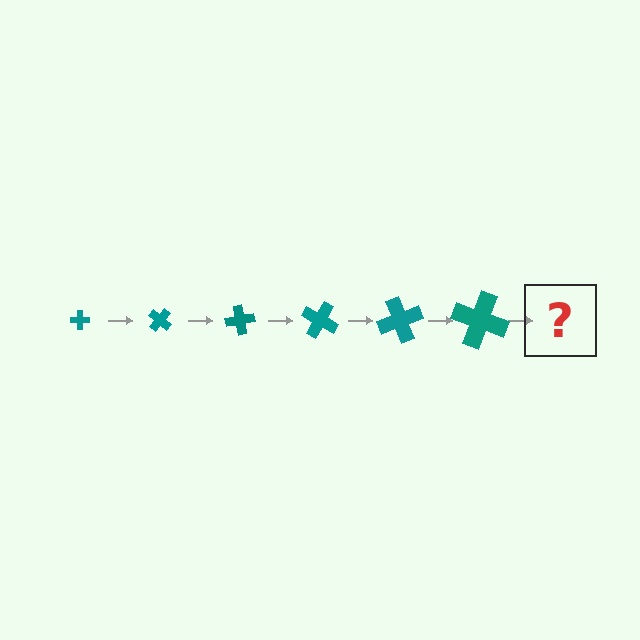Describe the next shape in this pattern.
It should be a cross, larger than the previous one and rotated 240 degrees from the start.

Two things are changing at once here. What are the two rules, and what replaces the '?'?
The two rules are that the cross grows larger each step and it rotates 40 degrees each step. The '?' should be a cross, larger than the previous one and rotated 240 degrees from the start.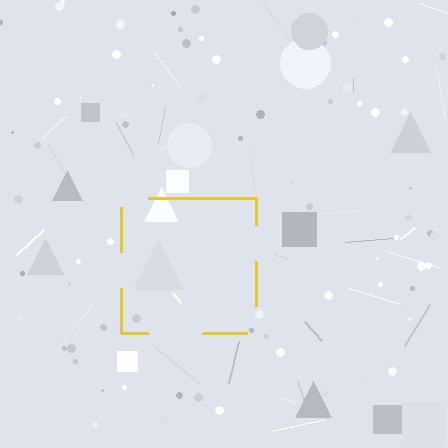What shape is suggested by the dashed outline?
The dashed outline suggests a square.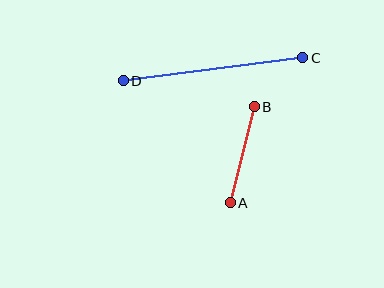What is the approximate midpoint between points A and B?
The midpoint is at approximately (242, 155) pixels.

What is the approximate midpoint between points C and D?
The midpoint is at approximately (213, 69) pixels.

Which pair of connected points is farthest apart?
Points C and D are farthest apart.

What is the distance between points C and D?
The distance is approximately 181 pixels.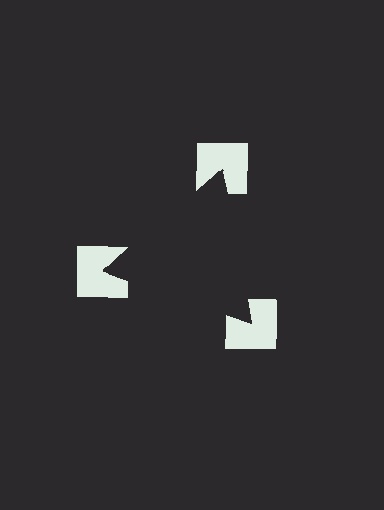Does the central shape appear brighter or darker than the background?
It typically appears slightly darker than the background, even though no actual brightness change is drawn.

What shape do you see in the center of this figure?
An illusory triangle — its edges are inferred from the aligned wedge cuts in the notched squares, not physically drawn.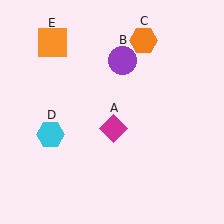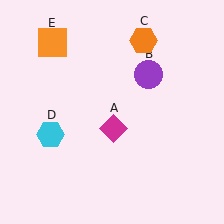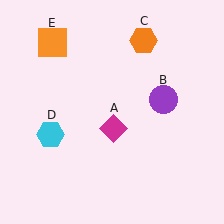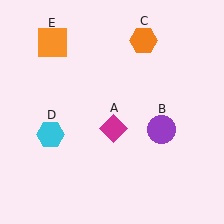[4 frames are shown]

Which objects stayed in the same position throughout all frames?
Magenta diamond (object A) and orange hexagon (object C) and cyan hexagon (object D) and orange square (object E) remained stationary.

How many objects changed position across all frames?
1 object changed position: purple circle (object B).